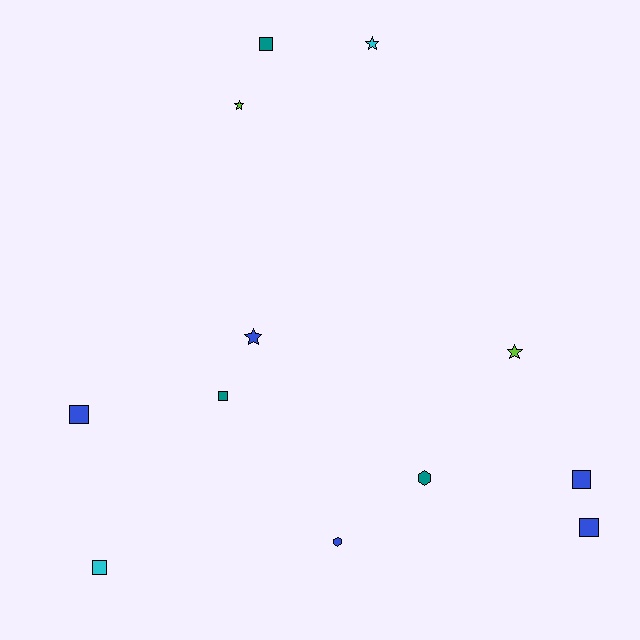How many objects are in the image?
There are 12 objects.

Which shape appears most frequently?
Square, with 6 objects.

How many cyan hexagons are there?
There are no cyan hexagons.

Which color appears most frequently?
Blue, with 5 objects.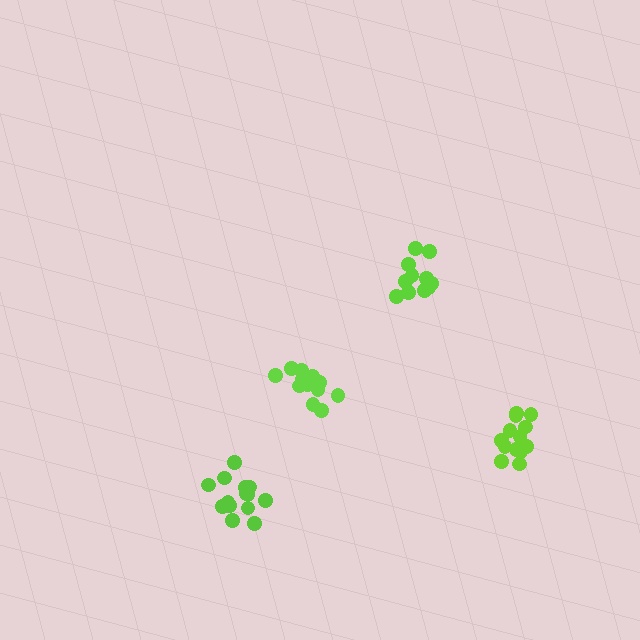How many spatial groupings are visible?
There are 4 spatial groupings.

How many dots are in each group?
Group 1: 13 dots, Group 2: 11 dots, Group 3: 13 dots, Group 4: 14 dots (51 total).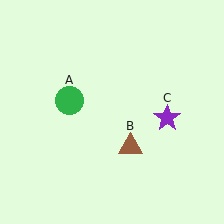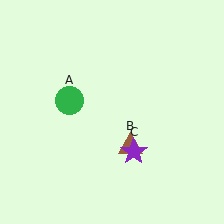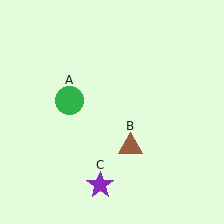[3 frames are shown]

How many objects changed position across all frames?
1 object changed position: purple star (object C).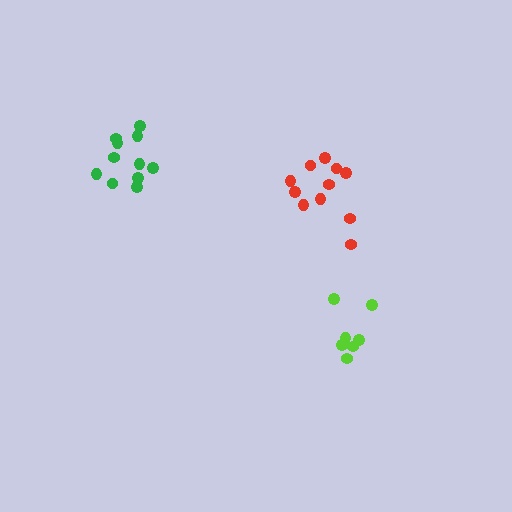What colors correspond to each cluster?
The clusters are colored: red, lime, green.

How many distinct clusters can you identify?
There are 3 distinct clusters.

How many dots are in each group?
Group 1: 11 dots, Group 2: 7 dots, Group 3: 11 dots (29 total).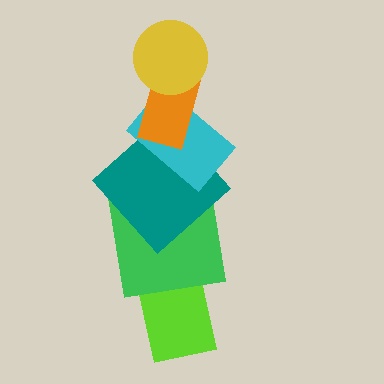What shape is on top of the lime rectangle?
The green square is on top of the lime rectangle.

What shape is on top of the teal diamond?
The cyan rectangle is on top of the teal diamond.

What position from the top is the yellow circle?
The yellow circle is 1st from the top.